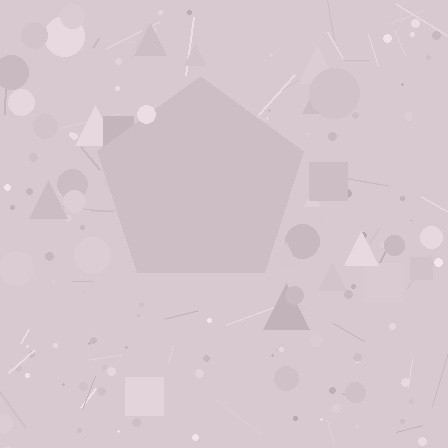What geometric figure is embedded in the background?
A pentagon is embedded in the background.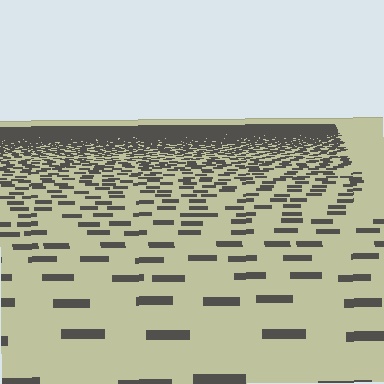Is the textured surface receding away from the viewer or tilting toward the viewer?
The surface is receding away from the viewer. Texture elements get smaller and denser toward the top.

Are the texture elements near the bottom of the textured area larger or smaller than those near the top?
Larger. Near the bottom, elements are closer to the viewer and appear at a bigger on-screen size.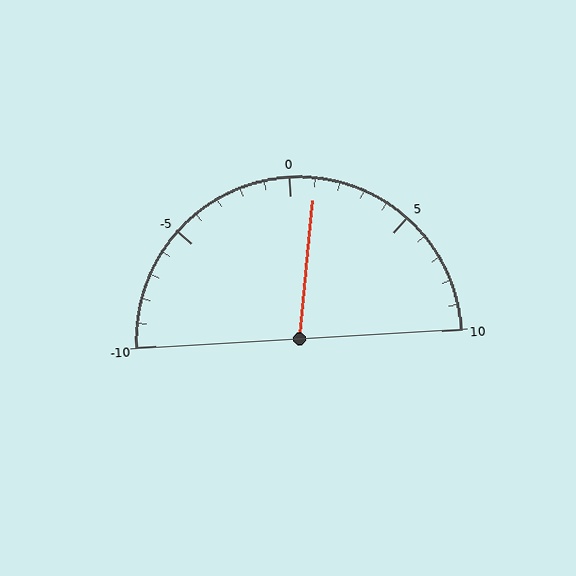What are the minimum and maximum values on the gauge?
The gauge ranges from -10 to 10.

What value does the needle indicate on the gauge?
The needle indicates approximately 1.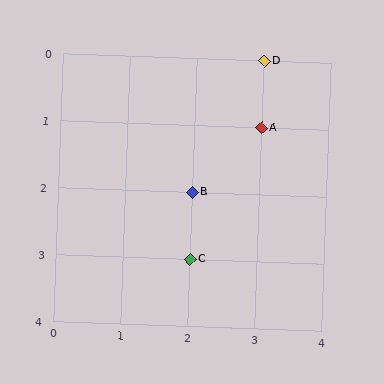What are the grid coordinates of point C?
Point C is at grid coordinates (2, 3).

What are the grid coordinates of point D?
Point D is at grid coordinates (3, 0).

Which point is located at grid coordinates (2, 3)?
Point C is at (2, 3).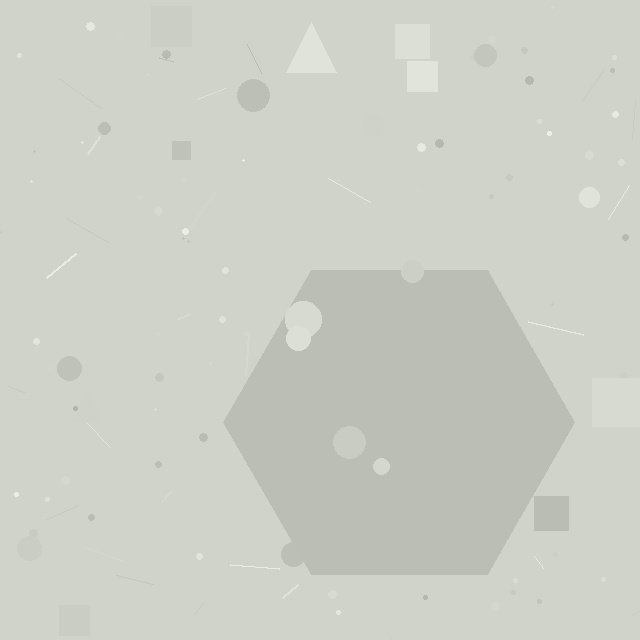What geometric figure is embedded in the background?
A hexagon is embedded in the background.